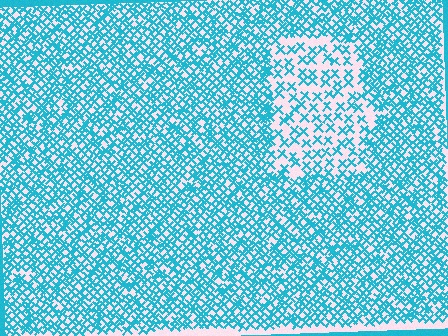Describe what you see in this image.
The image contains small cyan elements arranged at two different densities. A rectangle-shaped region is visible where the elements are less densely packed than the surrounding area.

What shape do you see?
I see a rectangle.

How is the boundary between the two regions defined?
The boundary is defined by a change in element density (approximately 2.2x ratio). All elements are the same color, size, and shape.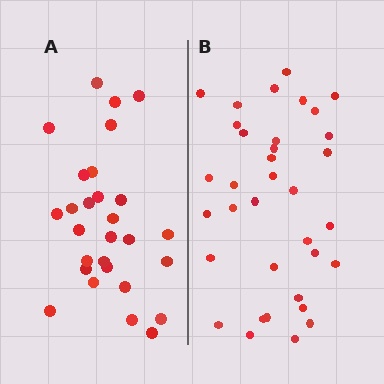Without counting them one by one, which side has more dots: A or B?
Region B (the right region) has more dots.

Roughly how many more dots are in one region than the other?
Region B has roughly 8 or so more dots than region A.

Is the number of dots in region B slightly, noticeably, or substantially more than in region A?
Region B has noticeably more, but not dramatically so. The ratio is roughly 1.2 to 1.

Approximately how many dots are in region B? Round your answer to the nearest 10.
About 40 dots. (The exact count is 35, which rounds to 40.)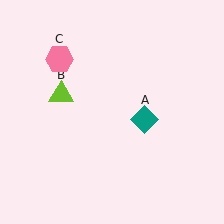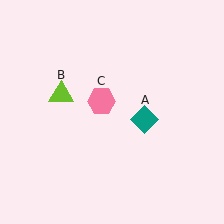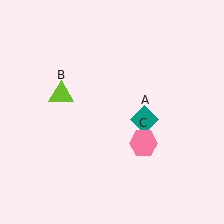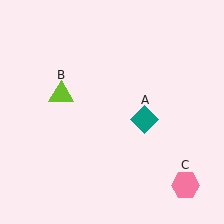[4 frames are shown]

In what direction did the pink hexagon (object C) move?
The pink hexagon (object C) moved down and to the right.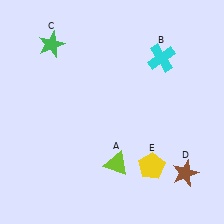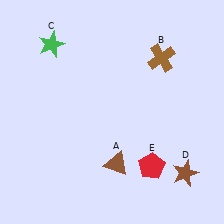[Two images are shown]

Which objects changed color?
A changed from lime to brown. B changed from cyan to brown. E changed from yellow to red.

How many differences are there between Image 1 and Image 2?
There are 3 differences between the two images.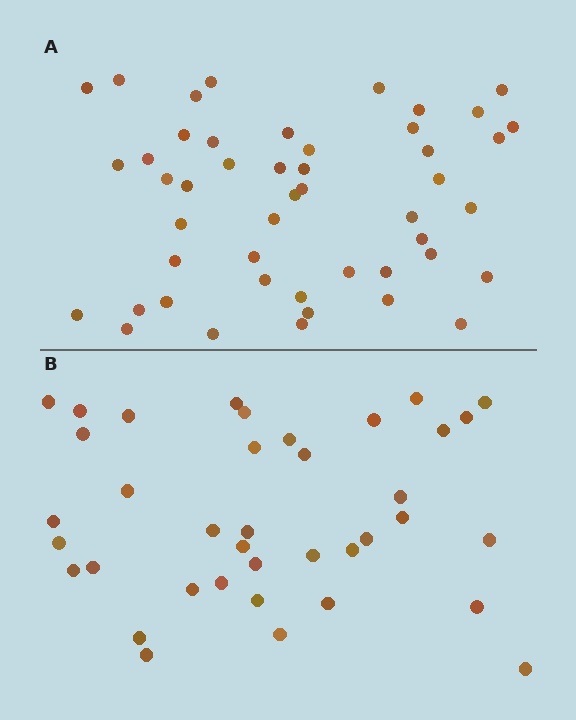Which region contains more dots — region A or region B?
Region A (the top region) has more dots.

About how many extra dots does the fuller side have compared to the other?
Region A has roughly 10 or so more dots than region B.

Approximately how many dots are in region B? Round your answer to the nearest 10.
About 40 dots. (The exact count is 38, which rounds to 40.)